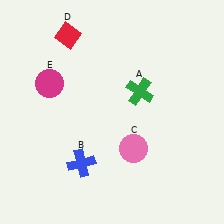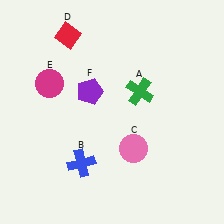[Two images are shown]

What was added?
A purple pentagon (F) was added in Image 2.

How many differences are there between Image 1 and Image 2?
There is 1 difference between the two images.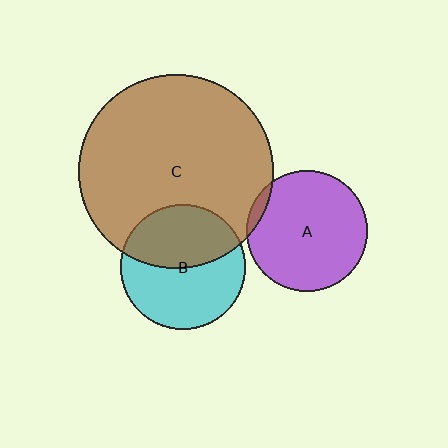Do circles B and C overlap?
Yes.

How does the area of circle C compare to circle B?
Approximately 2.4 times.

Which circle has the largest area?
Circle C (brown).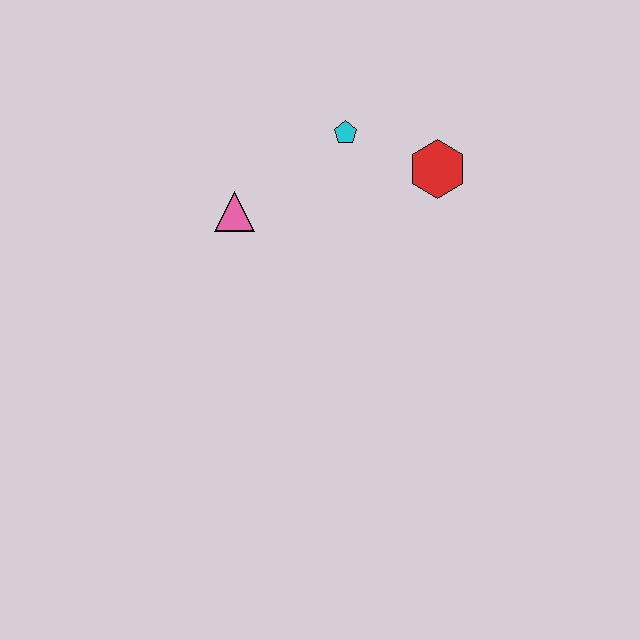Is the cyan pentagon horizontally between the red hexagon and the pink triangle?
Yes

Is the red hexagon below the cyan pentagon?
Yes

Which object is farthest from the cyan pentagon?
The pink triangle is farthest from the cyan pentagon.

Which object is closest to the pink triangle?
The cyan pentagon is closest to the pink triangle.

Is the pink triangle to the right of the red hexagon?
No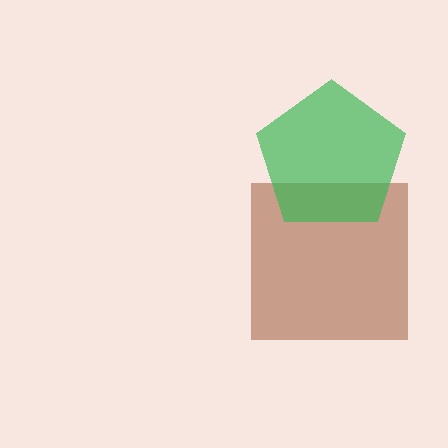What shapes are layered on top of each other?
The layered shapes are: a brown square, a green pentagon.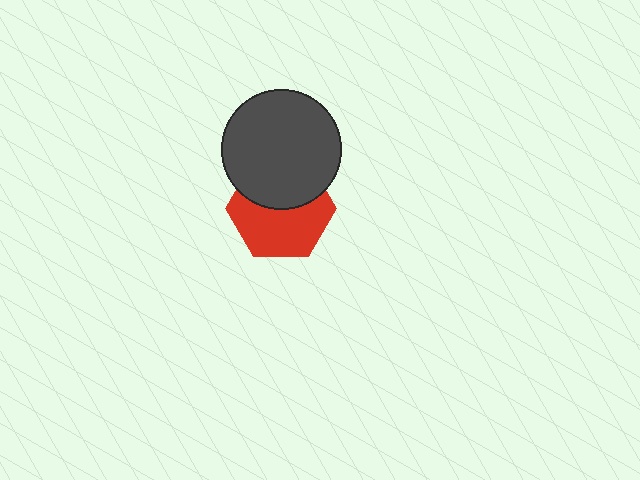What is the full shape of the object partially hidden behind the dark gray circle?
The partially hidden object is a red hexagon.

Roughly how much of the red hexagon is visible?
About half of it is visible (roughly 58%).